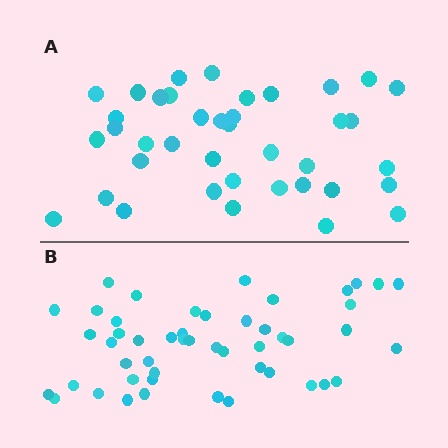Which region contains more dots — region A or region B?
Region B (the bottom region) has more dots.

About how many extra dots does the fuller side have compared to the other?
Region B has roughly 10 or so more dots than region A.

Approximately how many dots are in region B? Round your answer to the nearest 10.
About 50 dots. (The exact count is 49, which rounds to 50.)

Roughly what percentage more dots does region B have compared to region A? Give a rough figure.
About 25% more.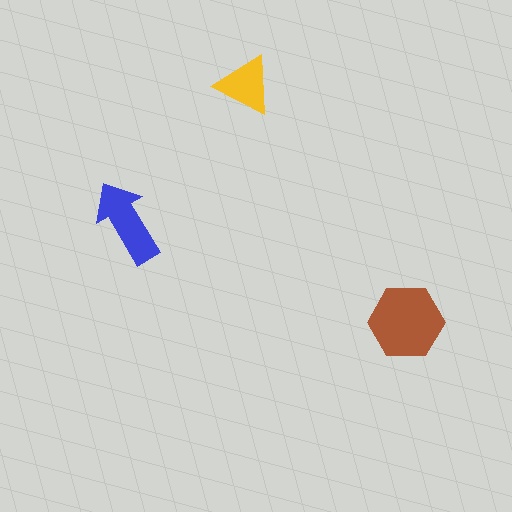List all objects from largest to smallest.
The brown hexagon, the blue arrow, the yellow triangle.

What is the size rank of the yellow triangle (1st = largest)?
3rd.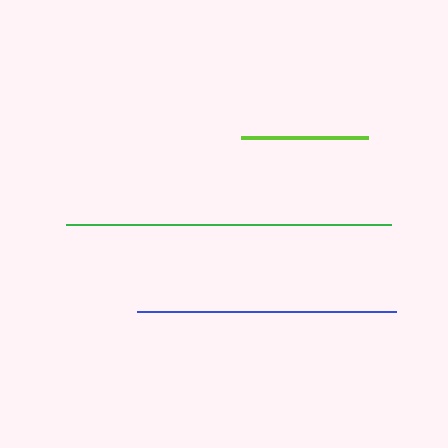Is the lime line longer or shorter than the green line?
The green line is longer than the lime line.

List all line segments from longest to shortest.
From longest to shortest: green, blue, lime.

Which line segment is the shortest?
The lime line is the shortest at approximately 127 pixels.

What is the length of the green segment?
The green segment is approximately 325 pixels long.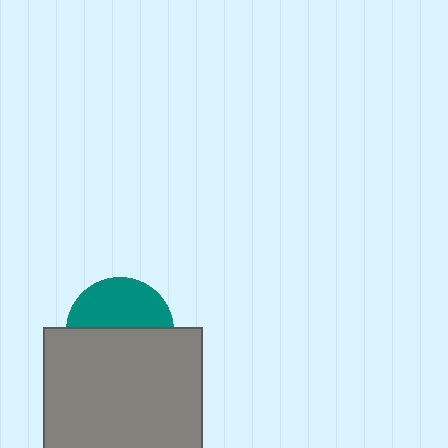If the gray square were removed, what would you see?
You would see the complete teal circle.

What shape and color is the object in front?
The object in front is a gray square.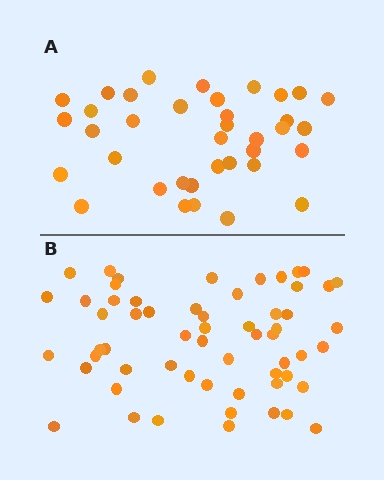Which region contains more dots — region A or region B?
Region B (the bottom region) has more dots.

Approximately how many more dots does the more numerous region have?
Region B has approximately 20 more dots than region A.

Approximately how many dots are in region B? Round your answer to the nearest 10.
About 60 dots. (The exact count is 59, which rounds to 60.)